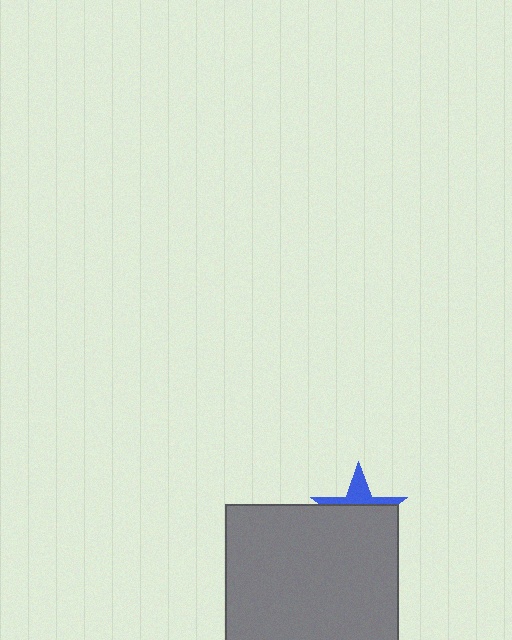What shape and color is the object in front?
The object in front is a gray square.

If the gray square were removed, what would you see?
You would see the complete blue star.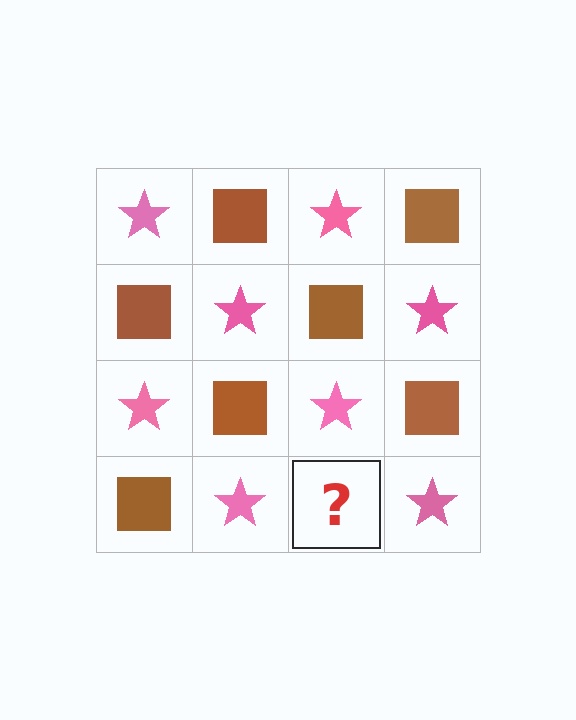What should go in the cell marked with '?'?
The missing cell should contain a brown square.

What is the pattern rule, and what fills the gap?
The rule is that it alternates pink star and brown square in a checkerboard pattern. The gap should be filled with a brown square.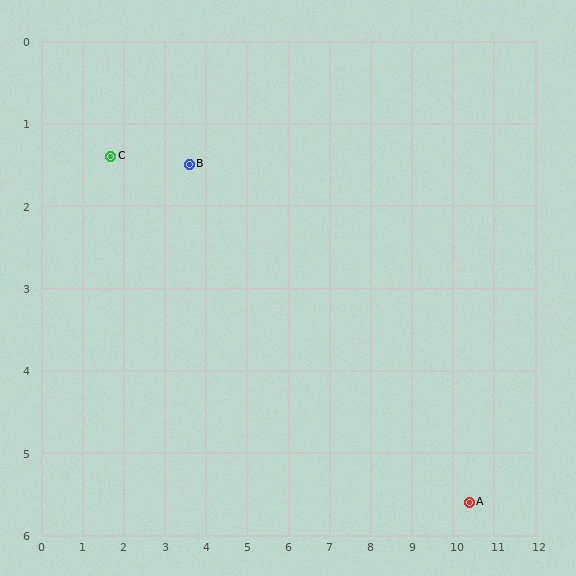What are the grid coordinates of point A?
Point A is at approximately (10.4, 5.6).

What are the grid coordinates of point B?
Point B is at approximately (3.6, 1.5).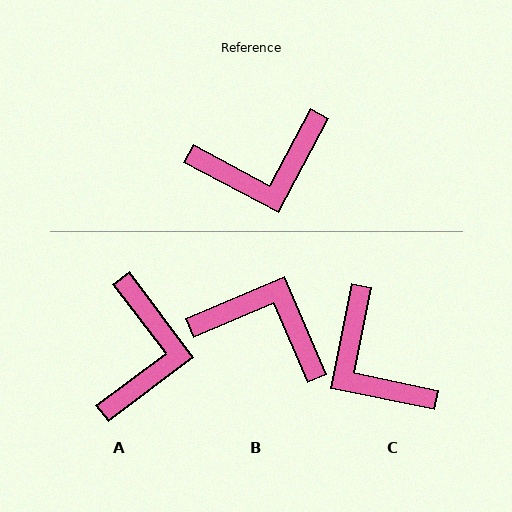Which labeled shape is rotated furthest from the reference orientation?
B, about 141 degrees away.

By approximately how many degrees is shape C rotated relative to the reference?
Approximately 74 degrees clockwise.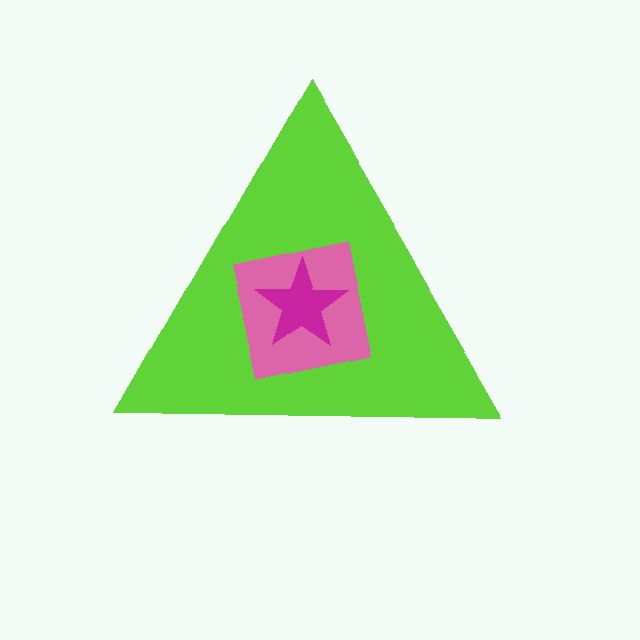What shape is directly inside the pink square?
The magenta star.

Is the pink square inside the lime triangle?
Yes.